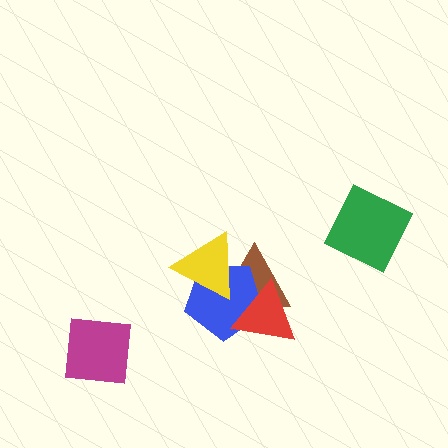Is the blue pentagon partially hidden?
Yes, it is partially covered by another shape.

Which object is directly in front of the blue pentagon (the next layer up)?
The yellow triangle is directly in front of the blue pentagon.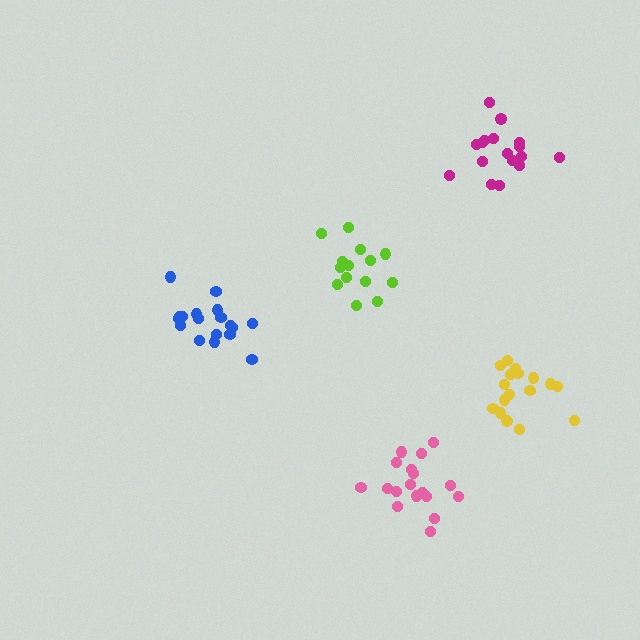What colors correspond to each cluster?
The clusters are colored: lime, magenta, blue, pink, yellow.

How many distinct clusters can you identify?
There are 5 distinct clusters.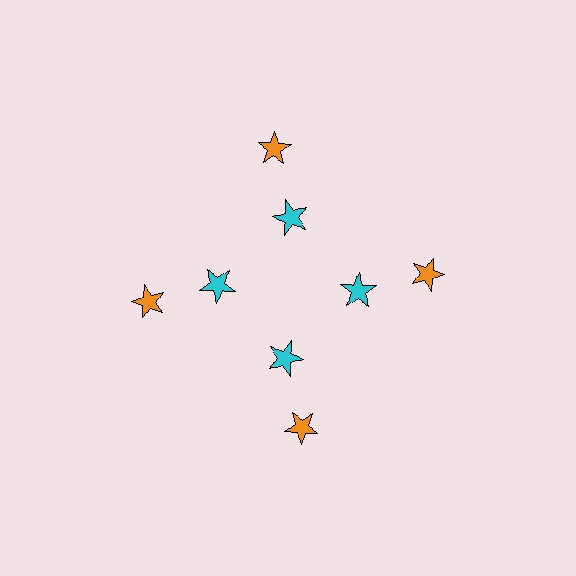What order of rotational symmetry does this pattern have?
This pattern has 4-fold rotational symmetry.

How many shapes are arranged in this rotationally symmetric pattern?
There are 8 shapes, arranged in 4 groups of 2.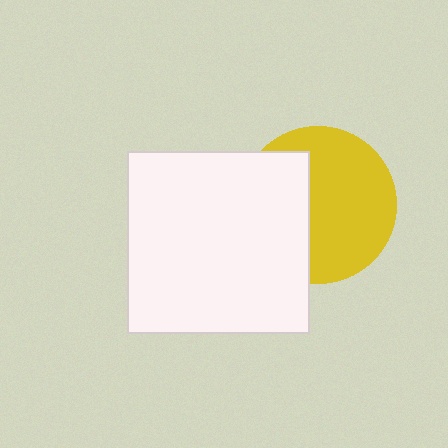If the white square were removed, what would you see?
You would see the complete yellow circle.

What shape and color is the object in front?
The object in front is a white square.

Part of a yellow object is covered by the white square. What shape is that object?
It is a circle.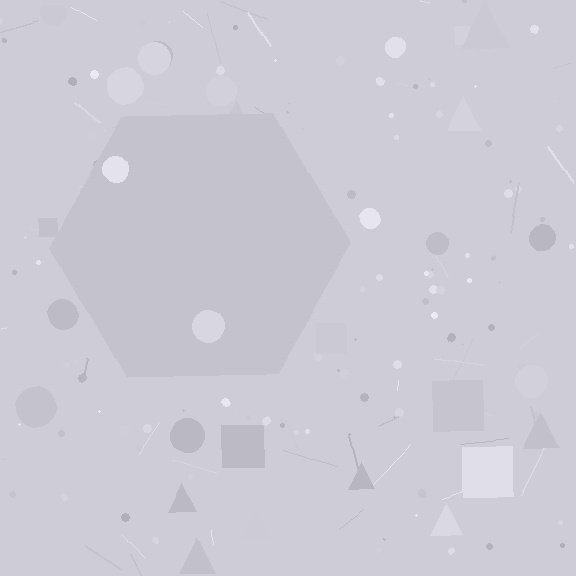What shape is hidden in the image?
A hexagon is hidden in the image.